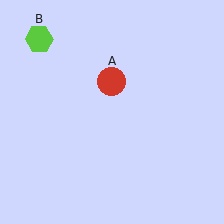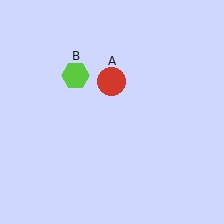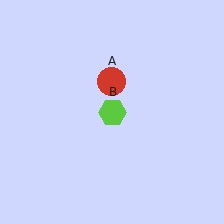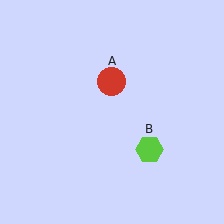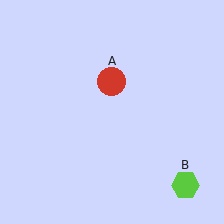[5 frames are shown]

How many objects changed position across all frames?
1 object changed position: lime hexagon (object B).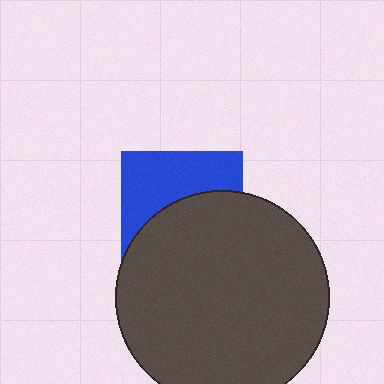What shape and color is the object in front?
The object in front is a dark gray circle.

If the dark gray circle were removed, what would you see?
You would see the complete blue square.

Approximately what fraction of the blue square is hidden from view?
Roughly 55% of the blue square is hidden behind the dark gray circle.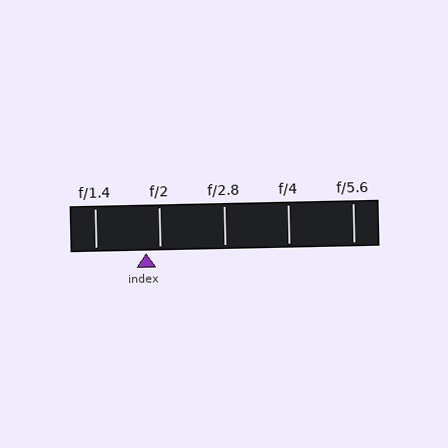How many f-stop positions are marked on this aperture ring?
There are 5 f-stop positions marked.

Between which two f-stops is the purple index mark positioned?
The index mark is between f/1.4 and f/2.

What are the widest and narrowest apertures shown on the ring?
The widest aperture shown is f/1.4 and the narrowest is f/5.6.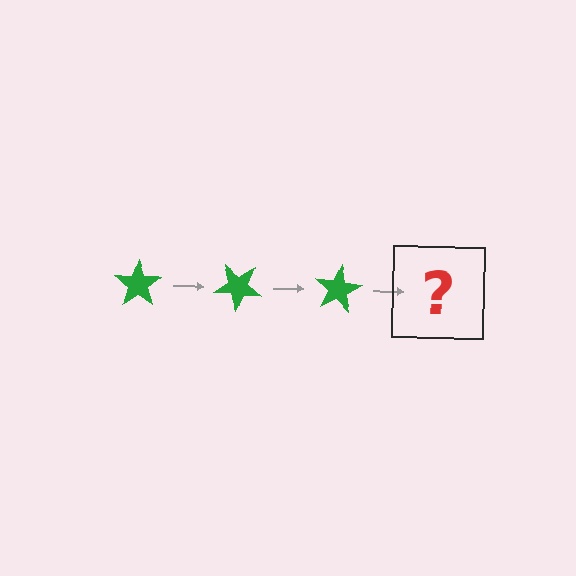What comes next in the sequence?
The next element should be a green star rotated 120 degrees.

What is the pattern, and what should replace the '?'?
The pattern is that the star rotates 40 degrees each step. The '?' should be a green star rotated 120 degrees.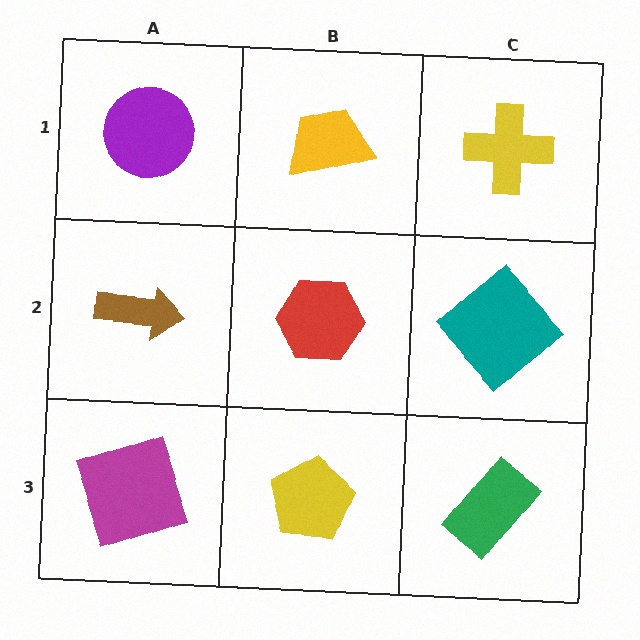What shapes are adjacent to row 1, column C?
A teal diamond (row 2, column C), a yellow trapezoid (row 1, column B).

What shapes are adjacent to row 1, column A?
A brown arrow (row 2, column A), a yellow trapezoid (row 1, column B).